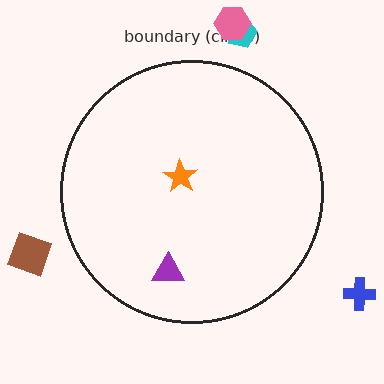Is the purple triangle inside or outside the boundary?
Inside.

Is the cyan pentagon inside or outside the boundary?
Outside.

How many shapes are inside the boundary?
2 inside, 4 outside.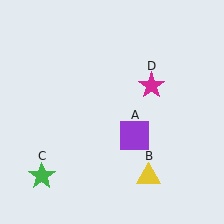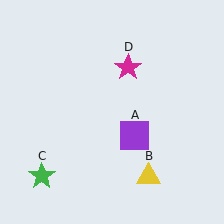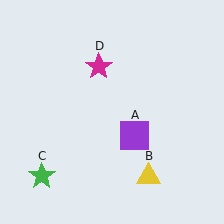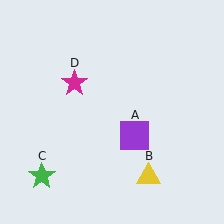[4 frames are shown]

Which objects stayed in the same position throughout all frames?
Purple square (object A) and yellow triangle (object B) and green star (object C) remained stationary.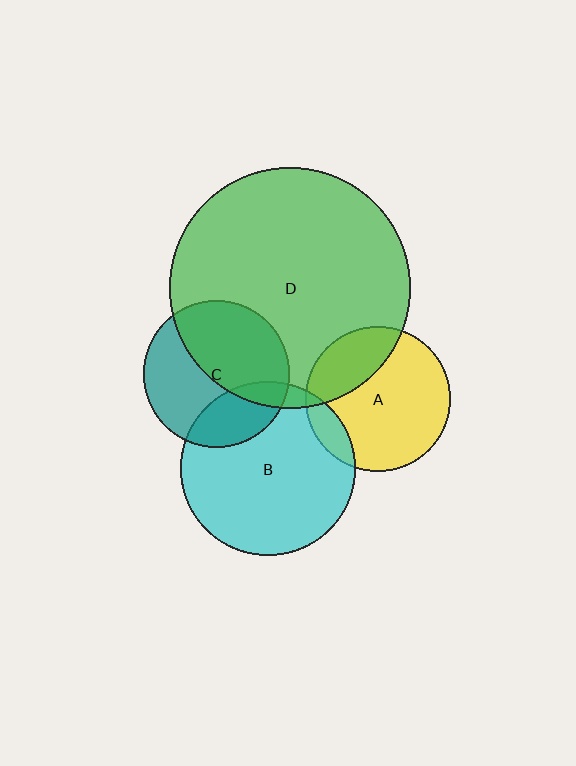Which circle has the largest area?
Circle D (green).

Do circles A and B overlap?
Yes.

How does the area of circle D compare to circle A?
Approximately 2.8 times.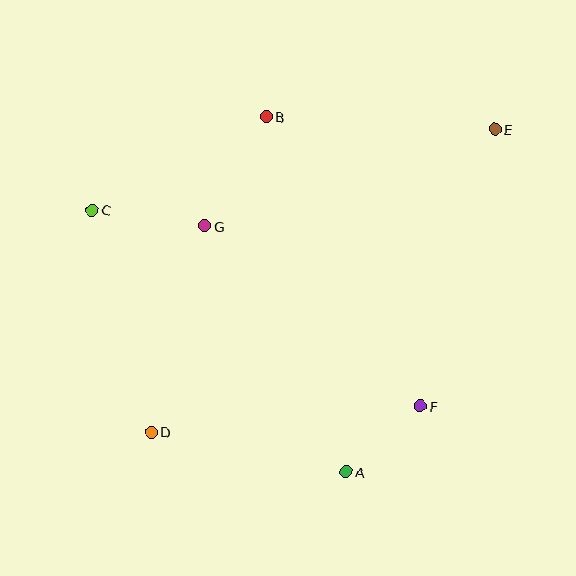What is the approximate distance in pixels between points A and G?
The distance between A and G is approximately 284 pixels.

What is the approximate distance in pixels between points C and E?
The distance between C and E is approximately 411 pixels.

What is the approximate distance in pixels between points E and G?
The distance between E and G is approximately 306 pixels.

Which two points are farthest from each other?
Points D and E are farthest from each other.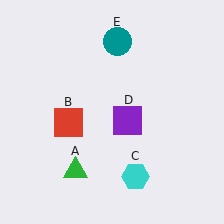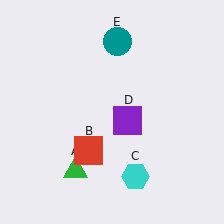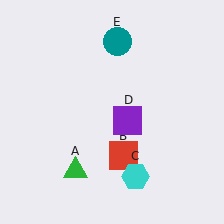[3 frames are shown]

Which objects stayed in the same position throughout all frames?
Green triangle (object A) and cyan hexagon (object C) and purple square (object D) and teal circle (object E) remained stationary.